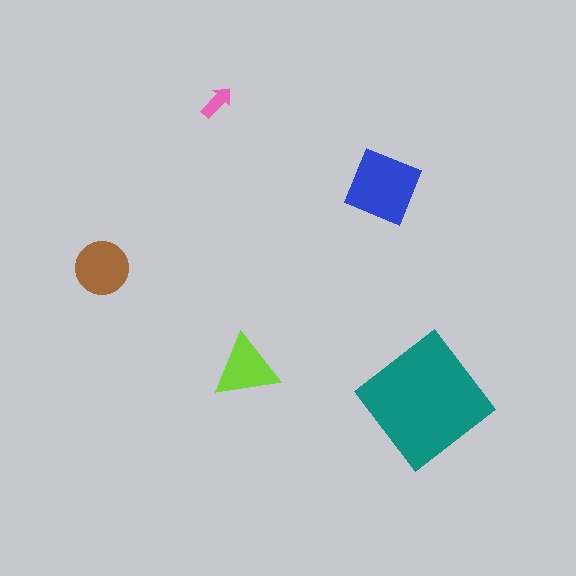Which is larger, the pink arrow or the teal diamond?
The teal diamond.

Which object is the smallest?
The pink arrow.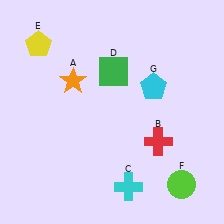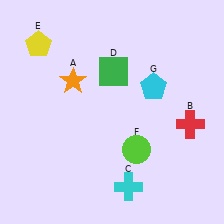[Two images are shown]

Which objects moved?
The objects that moved are: the red cross (B), the lime circle (F).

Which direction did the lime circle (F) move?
The lime circle (F) moved left.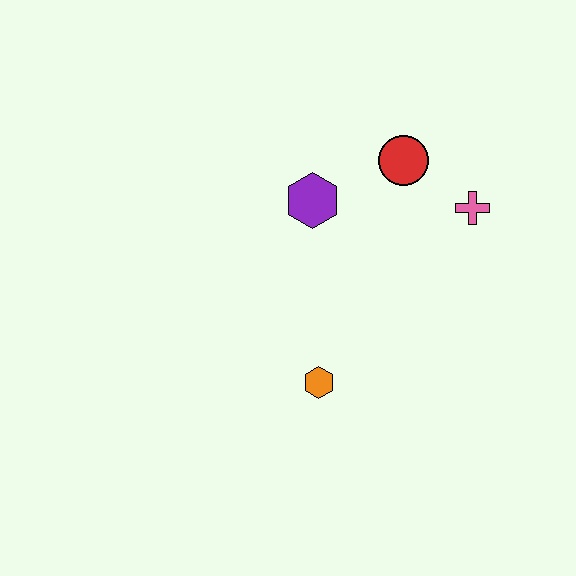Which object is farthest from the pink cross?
The orange hexagon is farthest from the pink cross.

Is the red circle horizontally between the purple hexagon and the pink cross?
Yes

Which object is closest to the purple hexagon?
The red circle is closest to the purple hexagon.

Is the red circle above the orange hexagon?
Yes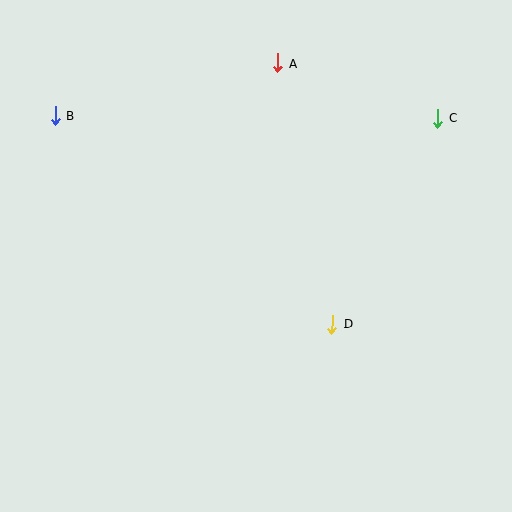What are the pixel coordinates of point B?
Point B is at (55, 115).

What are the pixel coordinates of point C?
Point C is at (438, 118).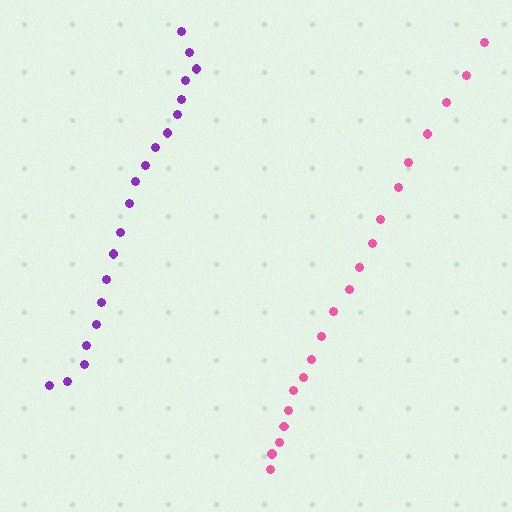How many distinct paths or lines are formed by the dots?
There are 2 distinct paths.